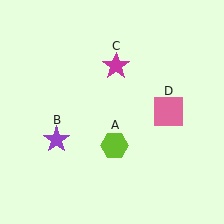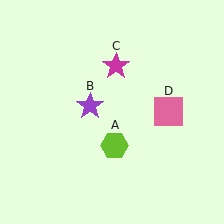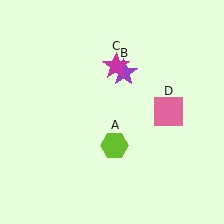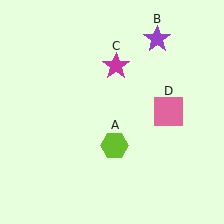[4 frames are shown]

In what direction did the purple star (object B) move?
The purple star (object B) moved up and to the right.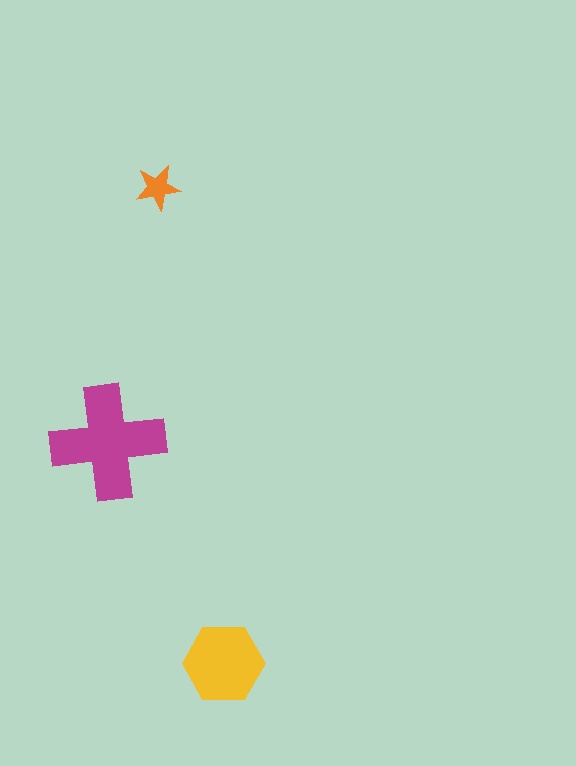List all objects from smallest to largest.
The orange star, the yellow hexagon, the magenta cross.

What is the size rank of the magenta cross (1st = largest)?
1st.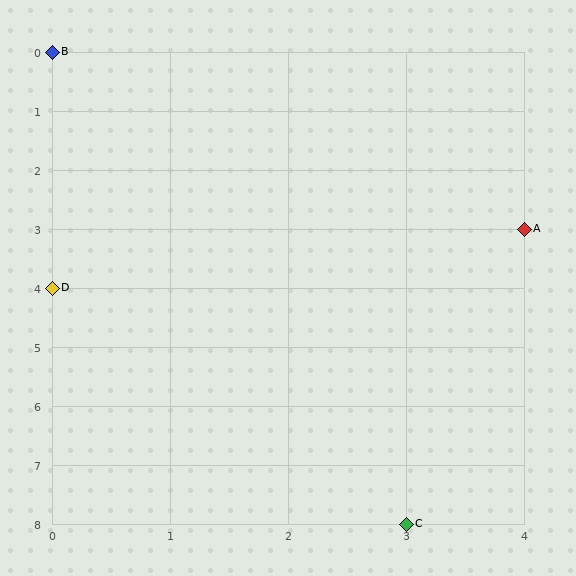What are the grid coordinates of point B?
Point B is at grid coordinates (0, 0).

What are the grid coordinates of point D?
Point D is at grid coordinates (0, 4).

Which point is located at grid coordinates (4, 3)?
Point A is at (4, 3).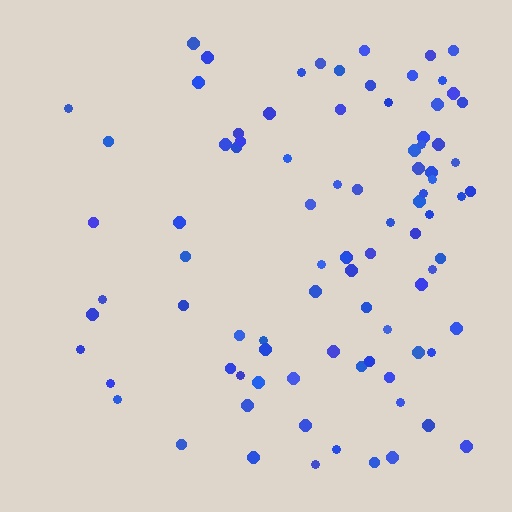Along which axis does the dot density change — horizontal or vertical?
Horizontal.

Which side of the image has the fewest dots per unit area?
The left.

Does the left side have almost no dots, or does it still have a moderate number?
Still a moderate number, just noticeably fewer than the right.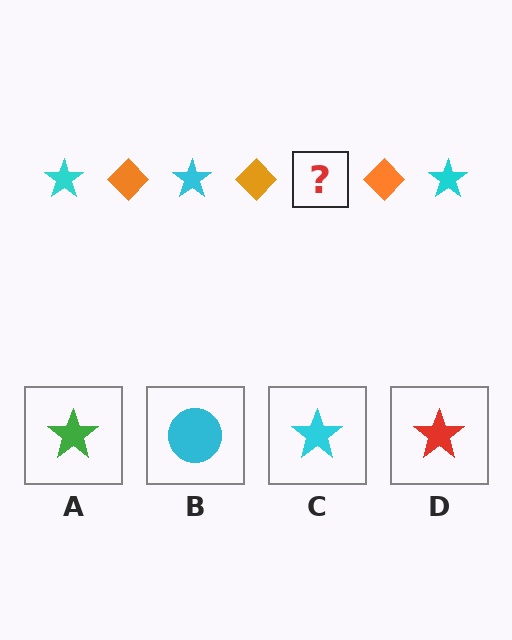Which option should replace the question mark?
Option C.